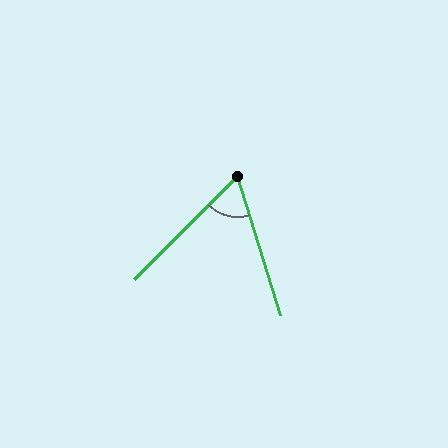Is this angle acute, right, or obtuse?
It is acute.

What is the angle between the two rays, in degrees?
Approximately 62 degrees.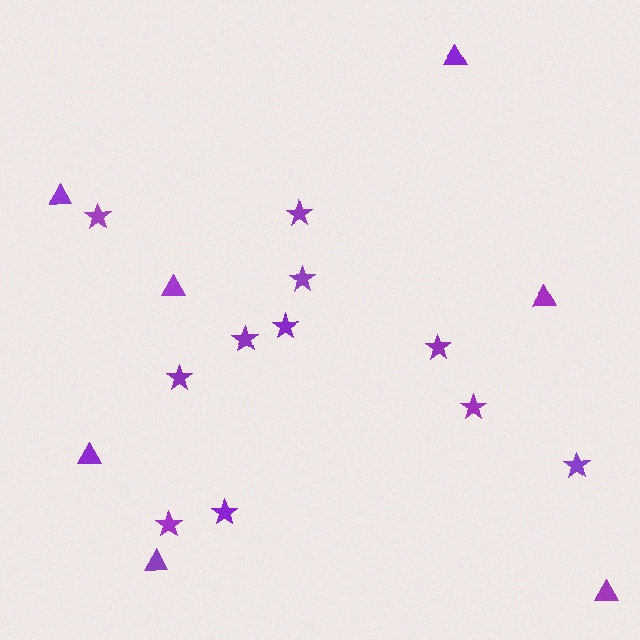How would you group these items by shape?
There are 2 groups: one group of triangles (7) and one group of stars (11).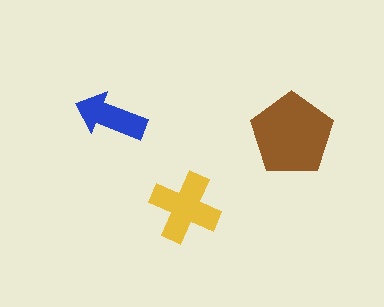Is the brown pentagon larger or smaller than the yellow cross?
Larger.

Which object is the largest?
The brown pentagon.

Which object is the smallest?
The blue arrow.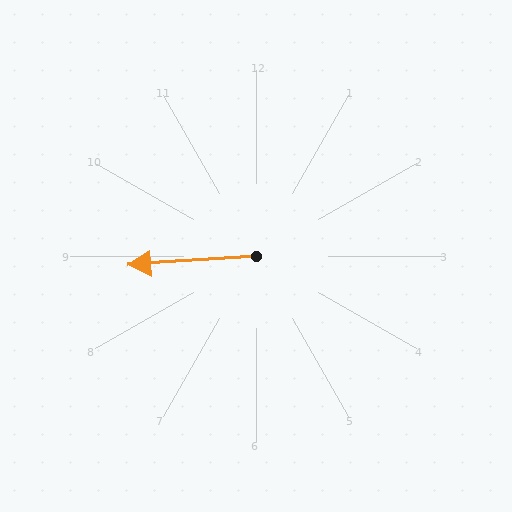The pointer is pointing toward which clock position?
Roughly 9 o'clock.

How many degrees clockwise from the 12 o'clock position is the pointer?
Approximately 266 degrees.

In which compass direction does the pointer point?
West.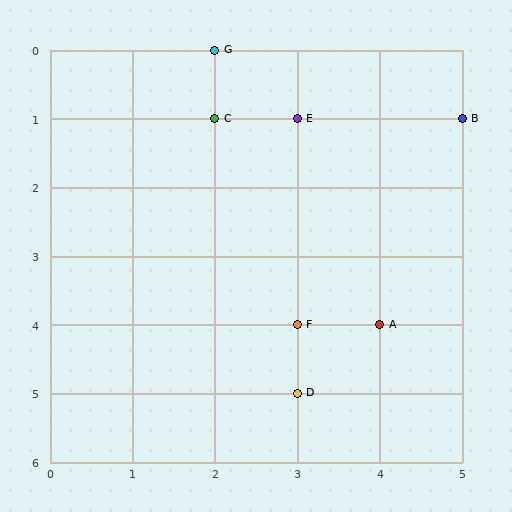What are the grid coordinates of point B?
Point B is at grid coordinates (5, 1).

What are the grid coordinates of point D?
Point D is at grid coordinates (3, 5).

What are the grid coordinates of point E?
Point E is at grid coordinates (3, 1).